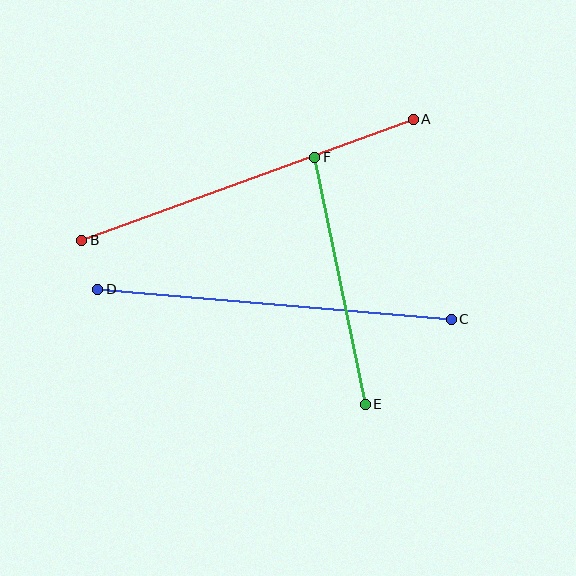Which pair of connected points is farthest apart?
Points C and D are farthest apart.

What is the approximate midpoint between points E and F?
The midpoint is at approximately (340, 281) pixels.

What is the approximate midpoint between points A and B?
The midpoint is at approximately (248, 180) pixels.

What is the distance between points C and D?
The distance is approximately 355 pixels.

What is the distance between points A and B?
The distance is approximately 353 pixels.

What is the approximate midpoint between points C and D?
The midpoint is at approximately (275, 304) pixels.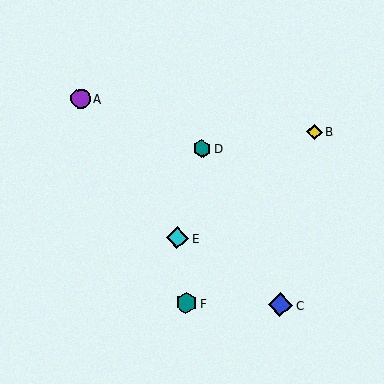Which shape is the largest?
The blue diamond (labeled C) is the largest.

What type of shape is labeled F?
Shape F is a teal hexagon.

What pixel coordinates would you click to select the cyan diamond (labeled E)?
Click at (177, 238) to select the cyan diamond E.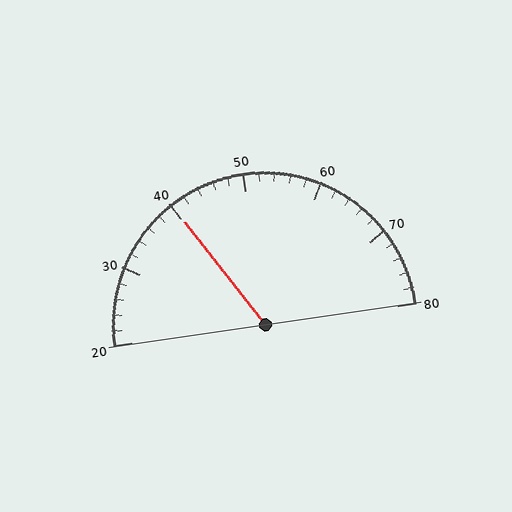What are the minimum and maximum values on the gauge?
The gauge ranges from 20 to 80.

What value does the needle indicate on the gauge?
The needle indicates approximately 40.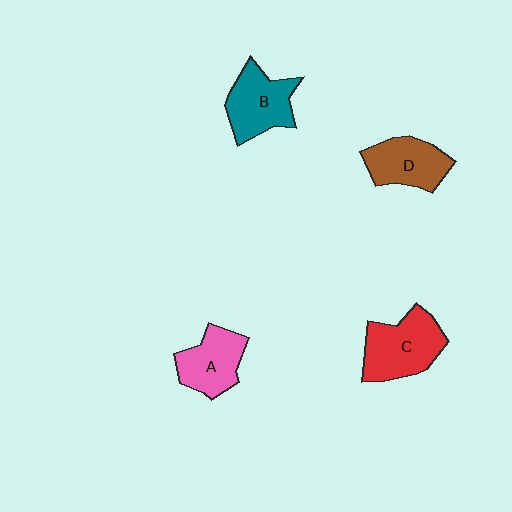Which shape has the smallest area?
Shape A (pink).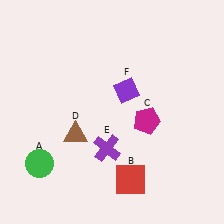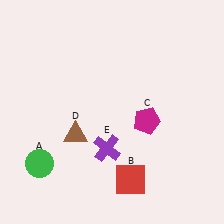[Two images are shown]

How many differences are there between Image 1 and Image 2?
There is 1 difference between the two images.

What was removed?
The purple diamond (F) was removed in Image 2.